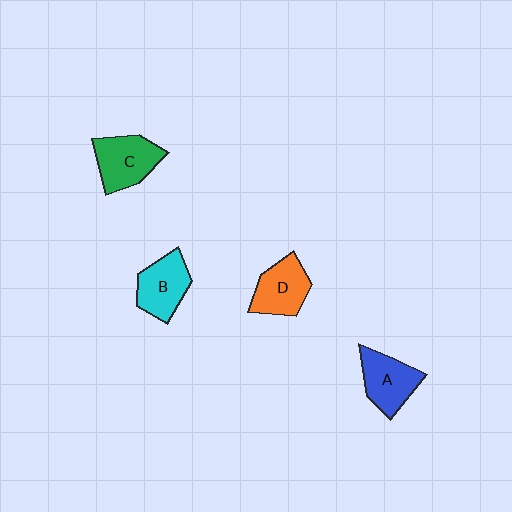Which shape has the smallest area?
Shape D (orange).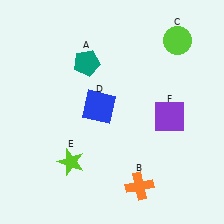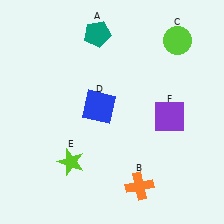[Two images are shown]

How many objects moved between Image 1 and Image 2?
1 object moved between the two images.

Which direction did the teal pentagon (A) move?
The teal pentagon (A) moved up.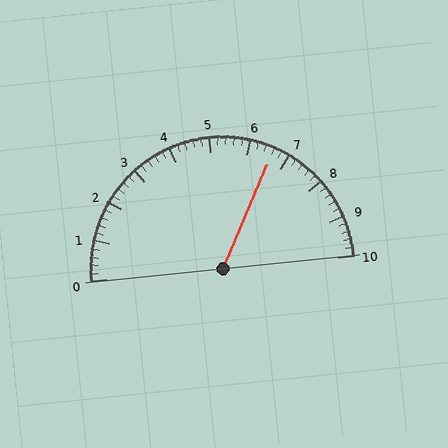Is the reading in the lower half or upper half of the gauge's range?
The reading is in the upper half of the range (0 to 10).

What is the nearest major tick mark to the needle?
The nearest major tick mark is 7.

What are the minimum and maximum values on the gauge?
The gauge ranges from 0 to 10.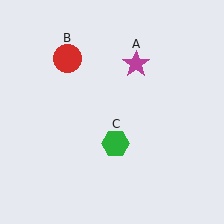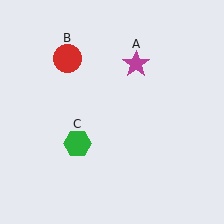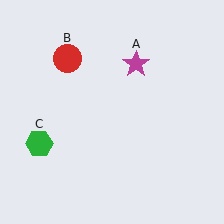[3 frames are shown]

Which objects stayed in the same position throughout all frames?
Magenta star (object A) and red circle (object B) remained stationary.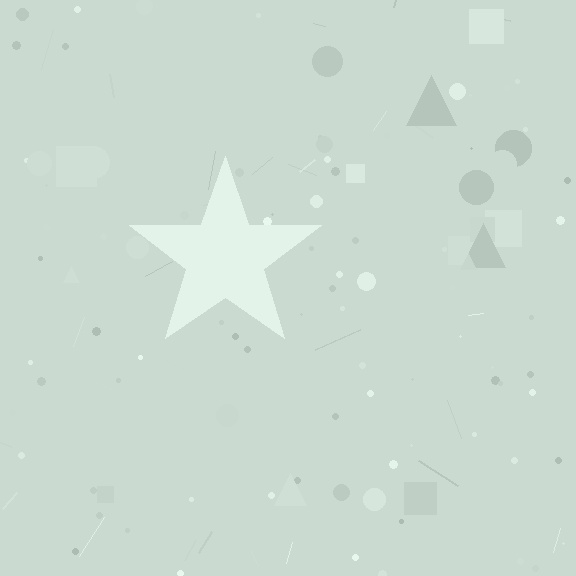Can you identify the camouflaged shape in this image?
The camouflaged shape is a star.